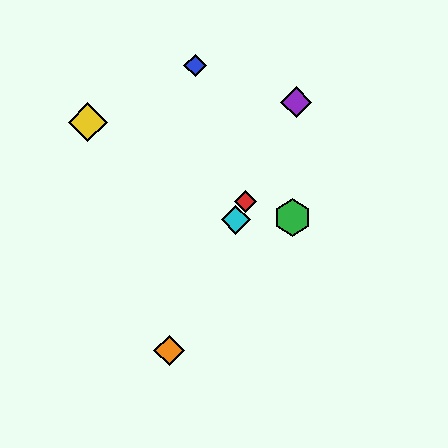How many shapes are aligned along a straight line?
4 shapes (the red diamond, the purple diamond, the orange diamond, the cyan diamond) are aligned along a straight line.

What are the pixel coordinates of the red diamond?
The red diamond is at (246, 201).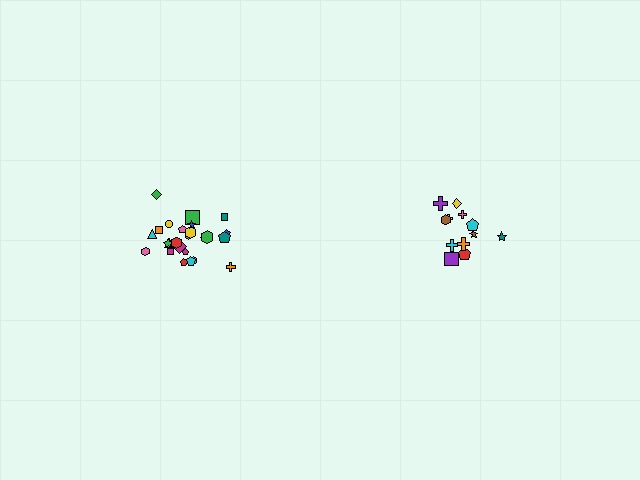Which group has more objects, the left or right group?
The left group.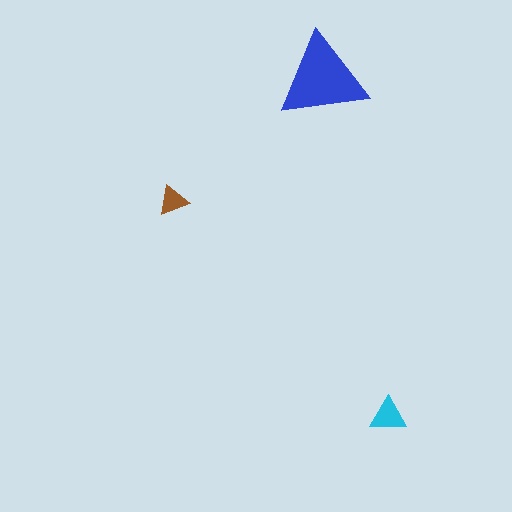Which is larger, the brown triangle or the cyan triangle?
The cyan one.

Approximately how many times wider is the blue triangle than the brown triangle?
About 3 times wider.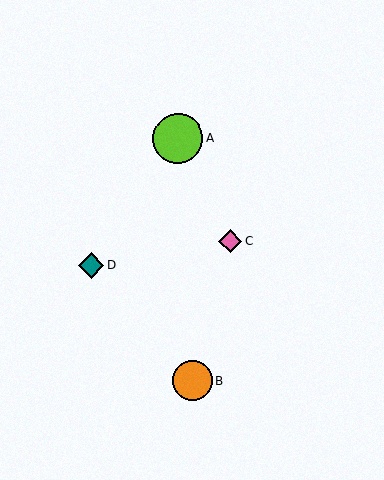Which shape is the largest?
The lime circle (labeled A) is the largest.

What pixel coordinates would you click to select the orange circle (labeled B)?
Click at (193, 381) to select the orange circle B.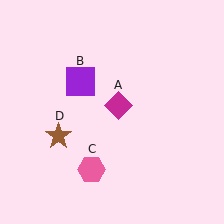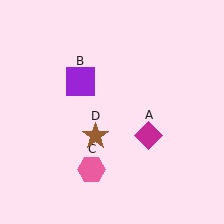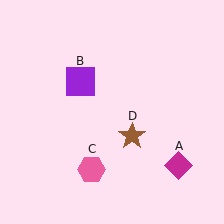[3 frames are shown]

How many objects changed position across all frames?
2 objects changed position: magenta diamond (object A), brown star (object D).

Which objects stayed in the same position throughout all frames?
Purple square (object B) and pink hexagon (object C) remained stationary.